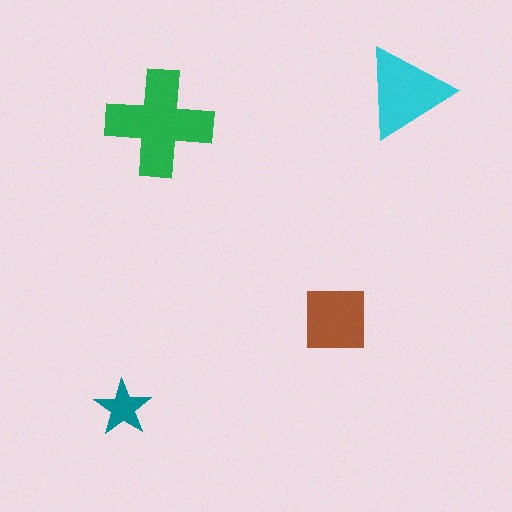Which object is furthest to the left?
The teal star is leftmost.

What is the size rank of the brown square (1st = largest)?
3rd.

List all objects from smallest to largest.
The teal star, the brown square, the cyan triangle, the green cross.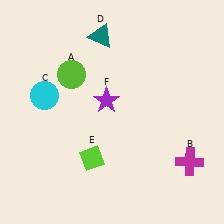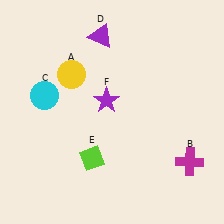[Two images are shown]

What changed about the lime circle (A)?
In Image 1, A is lime. In Image 2, it changed to yellow.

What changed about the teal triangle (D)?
In Image 1, D is teal. In Image 2, it changed to purple.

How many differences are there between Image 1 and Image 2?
There are 2 differences between the two images.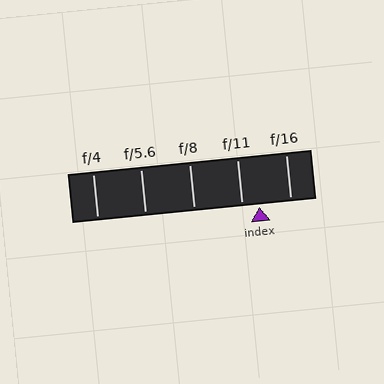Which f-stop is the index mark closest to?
The index mark is closest to f/11.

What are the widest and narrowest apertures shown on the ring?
The widest aperture shown is f/4 and the narrowest is f/16.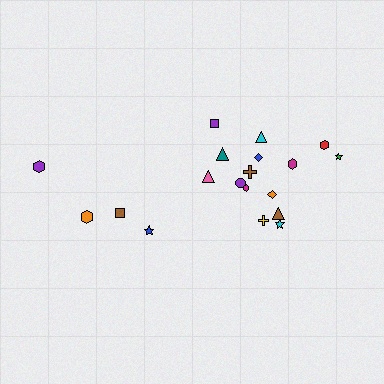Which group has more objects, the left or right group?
The right group.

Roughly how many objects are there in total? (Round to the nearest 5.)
Roughly 20 objects in total.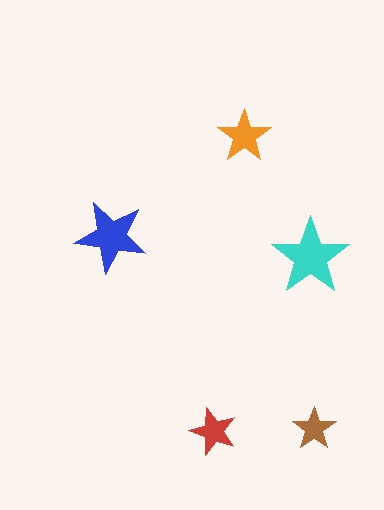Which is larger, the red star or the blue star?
The blue one.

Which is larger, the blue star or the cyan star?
The cyan one.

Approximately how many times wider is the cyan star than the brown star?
About 2 times wider.